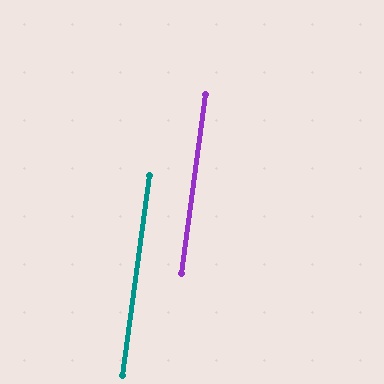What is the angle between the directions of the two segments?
Approximately 0 degrees.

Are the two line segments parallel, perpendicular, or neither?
Parallel — their directions differ by only 0.1°.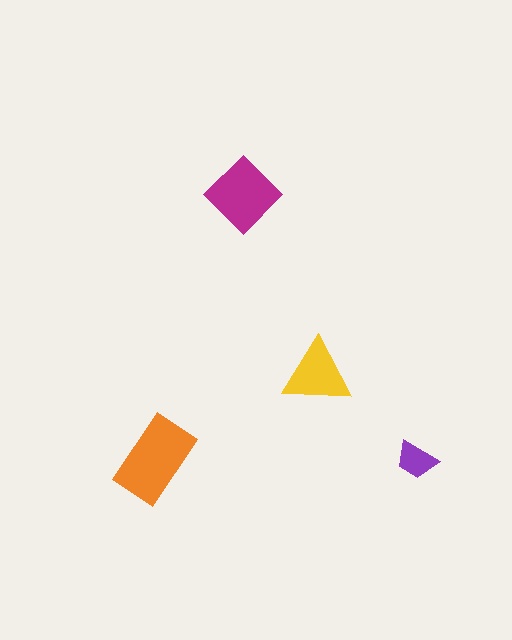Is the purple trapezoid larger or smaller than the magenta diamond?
Smaller.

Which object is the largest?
The orange rectangle.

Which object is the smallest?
The purple trapezoid.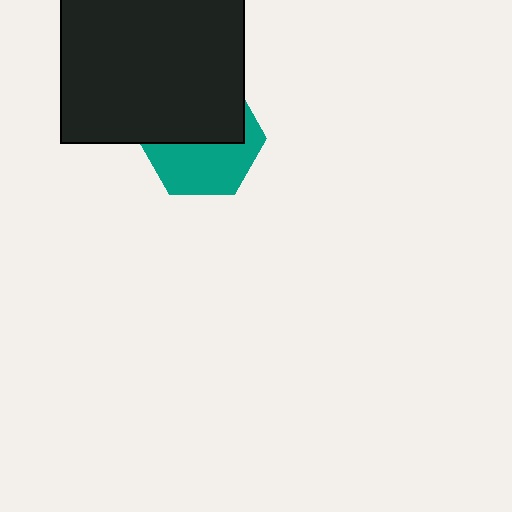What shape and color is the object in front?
The object in front is a black square.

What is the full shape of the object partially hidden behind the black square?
The partially hidden object is a teal hexagon.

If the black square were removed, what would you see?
You would see the complete teal hexagon.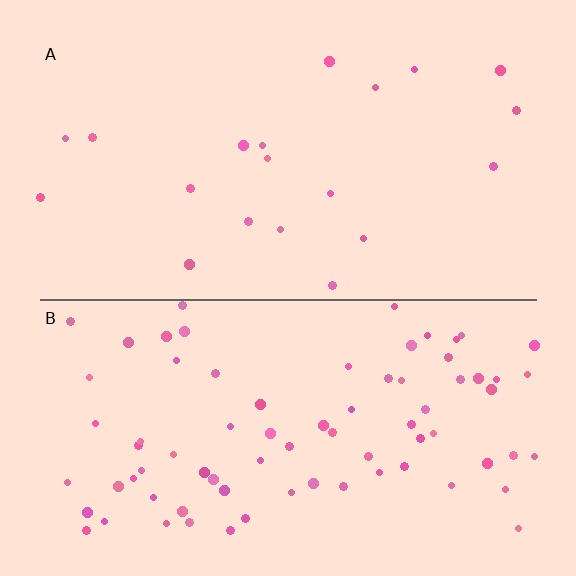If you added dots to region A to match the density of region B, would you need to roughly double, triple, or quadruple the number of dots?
Approximately quadruple.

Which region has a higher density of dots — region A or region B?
B (the bottom).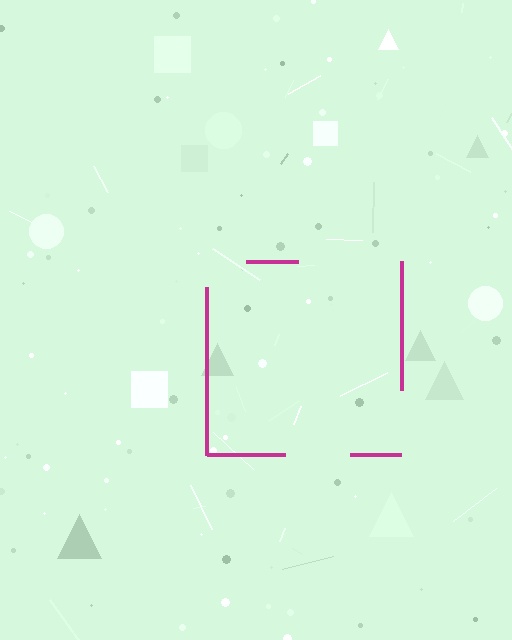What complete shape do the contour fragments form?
The contour fragments form a square.